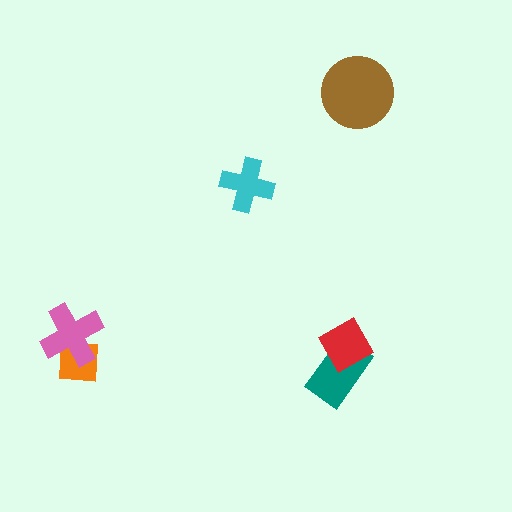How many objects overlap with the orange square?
1 object overlaps with the orange square.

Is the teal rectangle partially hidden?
Yes, it is partially covered by another shape.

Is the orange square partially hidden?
Yes, it is partially covered by another shape.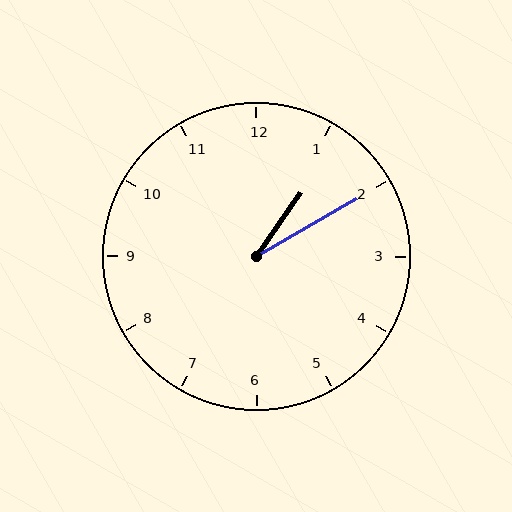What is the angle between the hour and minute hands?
Approximately 25 degrees.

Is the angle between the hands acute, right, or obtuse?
It is acute.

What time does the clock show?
1:10.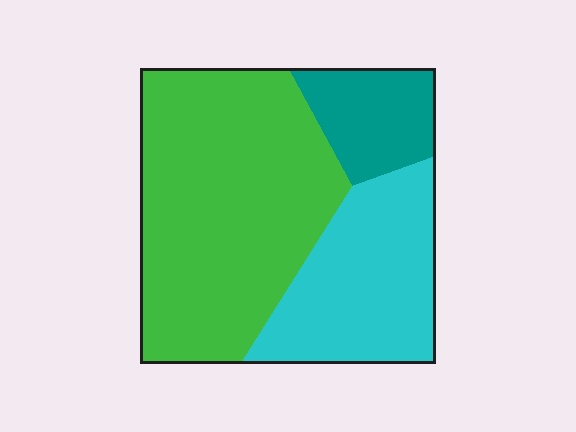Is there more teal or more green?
Green.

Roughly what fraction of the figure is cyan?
Cyan covers around 30% of the figure.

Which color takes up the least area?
Teal, at roughly 15%.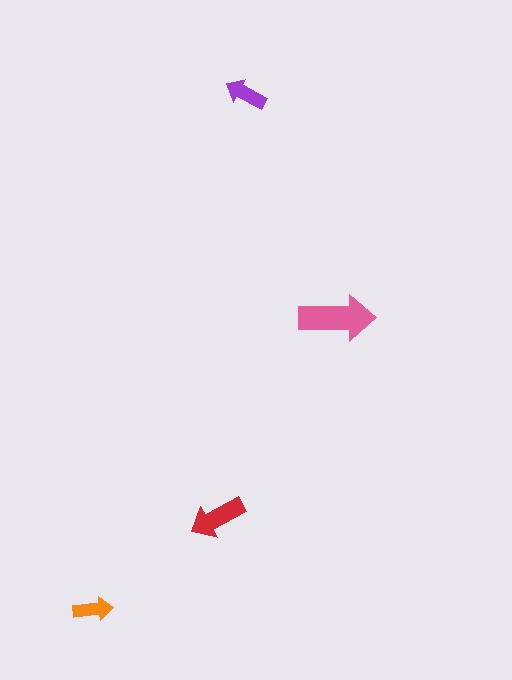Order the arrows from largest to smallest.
the pink one, the red one, the purple one, the orange one.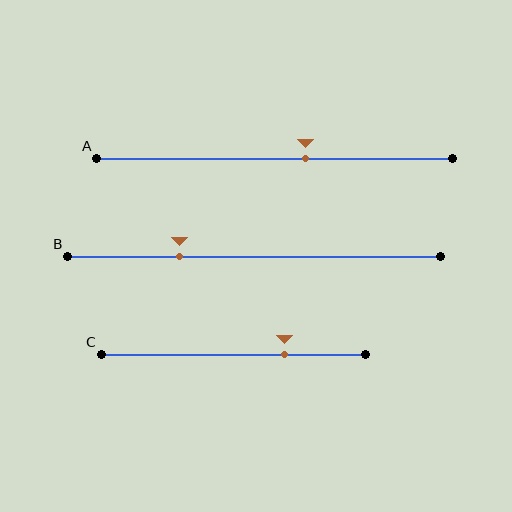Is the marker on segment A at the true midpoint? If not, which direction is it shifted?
No, the marker on segment A is shifted to the right by about 9% of the segment length.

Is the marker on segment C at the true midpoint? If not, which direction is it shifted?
No, the marker on segment C is shifted to the right by about 19% of the segment length.